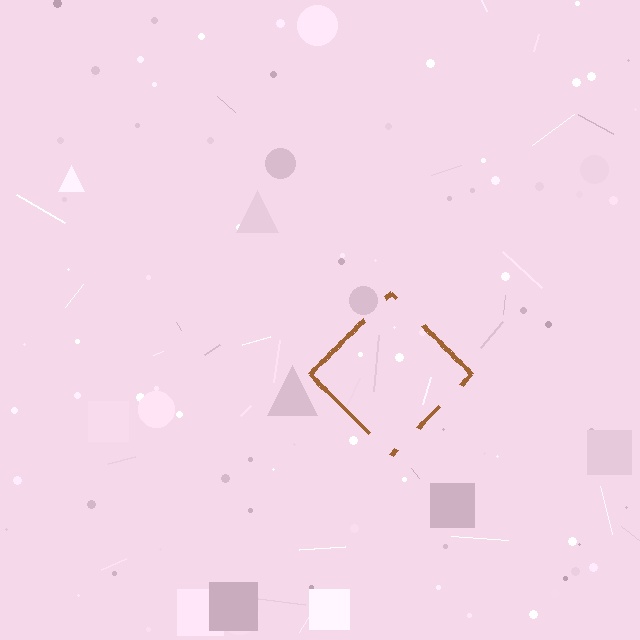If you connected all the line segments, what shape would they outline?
They would outline a diamond.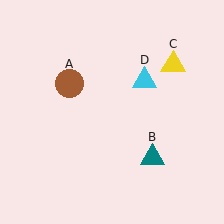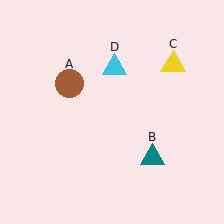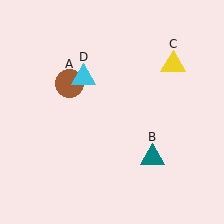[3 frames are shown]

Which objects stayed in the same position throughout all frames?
Brown circle (object A) and teal triangle (object B) and yellow triangle (object C) remained stationary.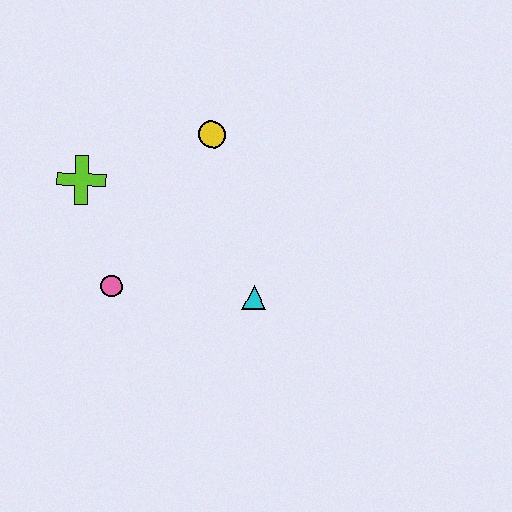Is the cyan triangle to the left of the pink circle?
No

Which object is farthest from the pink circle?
The yellow circle is farthest from the pink circle.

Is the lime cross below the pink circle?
No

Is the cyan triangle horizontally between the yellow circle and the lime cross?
No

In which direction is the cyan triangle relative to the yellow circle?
The cyan triangle is below the yellow circle.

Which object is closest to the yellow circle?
The lime cross is closest to the yellow circle.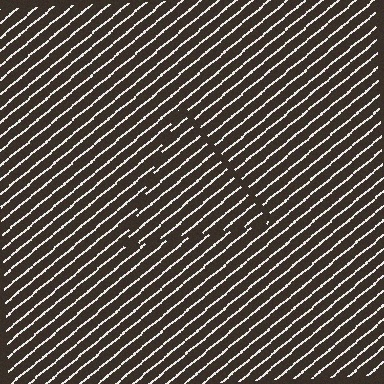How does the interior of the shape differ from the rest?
The interior of the shape contains the same grating, shifted by half a period — the contour is defined by the phase discontinuity where line-ends from the inner and outer gratings abut.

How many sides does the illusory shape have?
3 sides — the line-ends trace a triangle.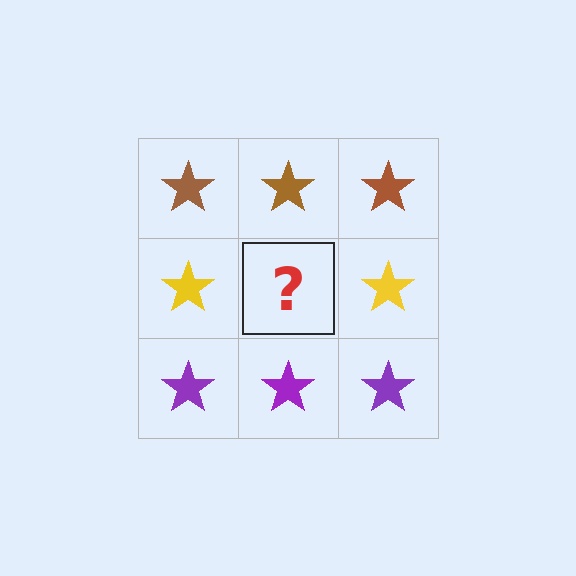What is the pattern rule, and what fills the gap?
The rule is that each row has a consistent color. The gap should be filled with a yellow star.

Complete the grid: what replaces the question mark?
The question mark should be replaced with a yellow star.